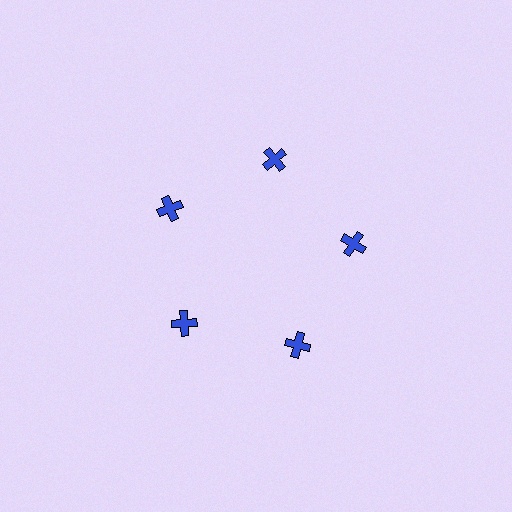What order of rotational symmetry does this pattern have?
This pattern has 5-fold rotational symmetry.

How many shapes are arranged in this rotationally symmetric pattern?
There are 5 shapes, arranged in 5 groups of 1.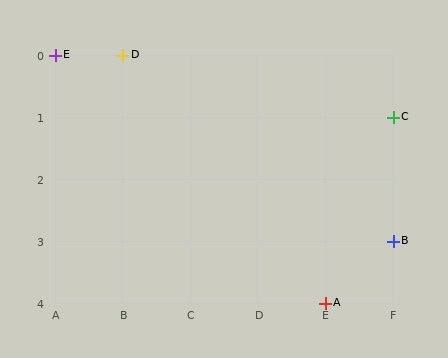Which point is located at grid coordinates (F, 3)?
Point B is at (F, 3).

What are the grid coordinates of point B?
Point B is at grid coordinates (F, 3).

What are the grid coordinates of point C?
Point C is at grid coordinates (F, 1).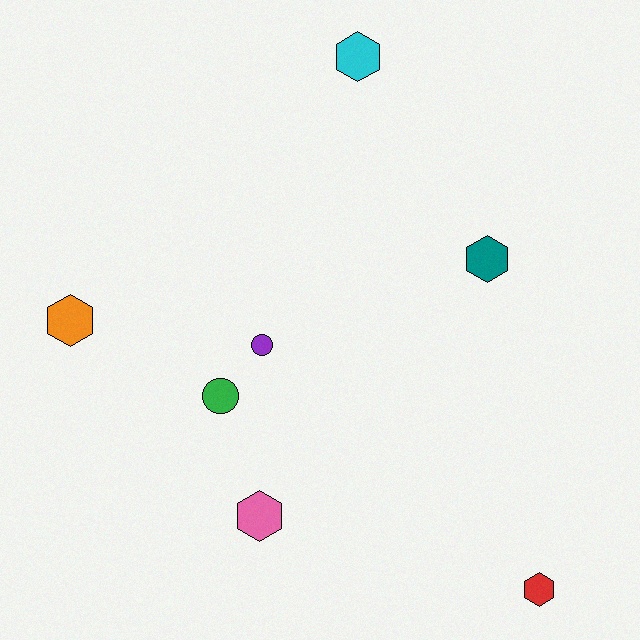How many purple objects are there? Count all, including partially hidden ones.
There is 1 purple object.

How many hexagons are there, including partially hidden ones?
There are 5 hexagons.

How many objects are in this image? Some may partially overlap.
There are 7 objects.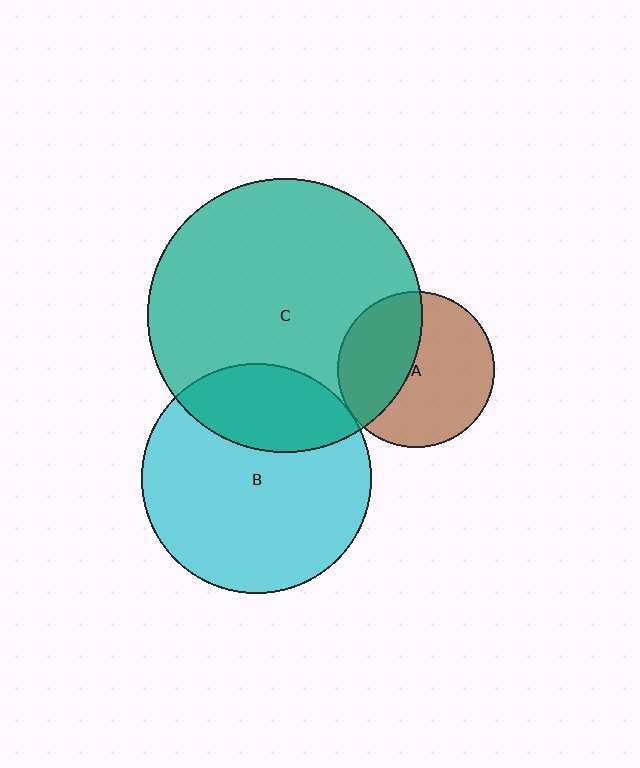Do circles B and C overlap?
Yes.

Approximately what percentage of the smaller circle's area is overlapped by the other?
Approximately 25%.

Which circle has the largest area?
Circle C (teal).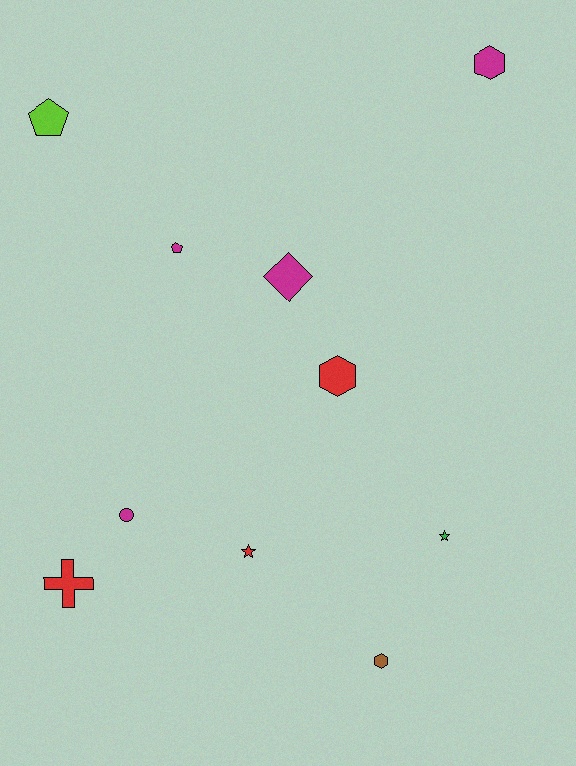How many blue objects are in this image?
There are no blue objects.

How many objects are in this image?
There are 10 objects.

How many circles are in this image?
There is 1 circle.